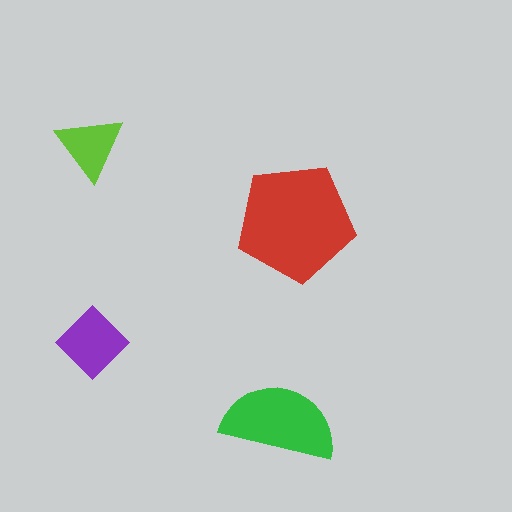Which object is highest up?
The lime triangle is topmost.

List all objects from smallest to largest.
The lime triangle, the purple diamond, the green semicircle, the red pentagon.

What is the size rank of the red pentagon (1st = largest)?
1st.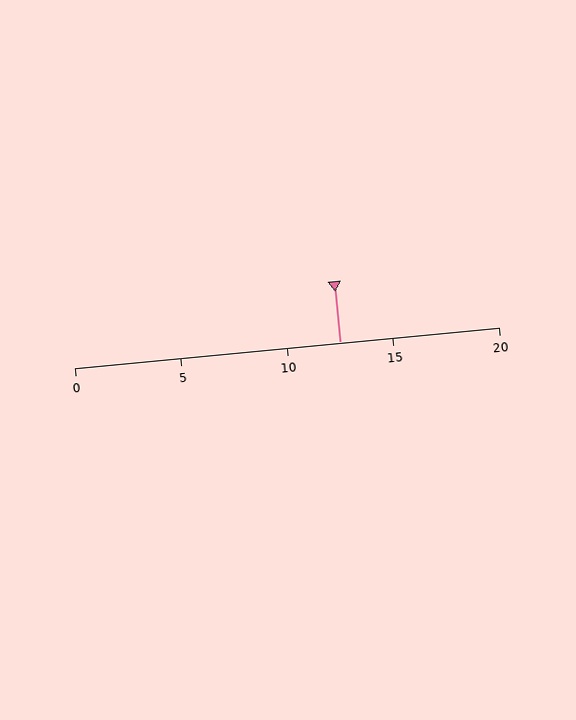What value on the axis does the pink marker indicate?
The marker indicates approximately 12.5.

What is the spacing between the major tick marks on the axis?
The major ticks are spaced 5 apart.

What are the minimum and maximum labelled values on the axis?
The axis runs from 0 to 20.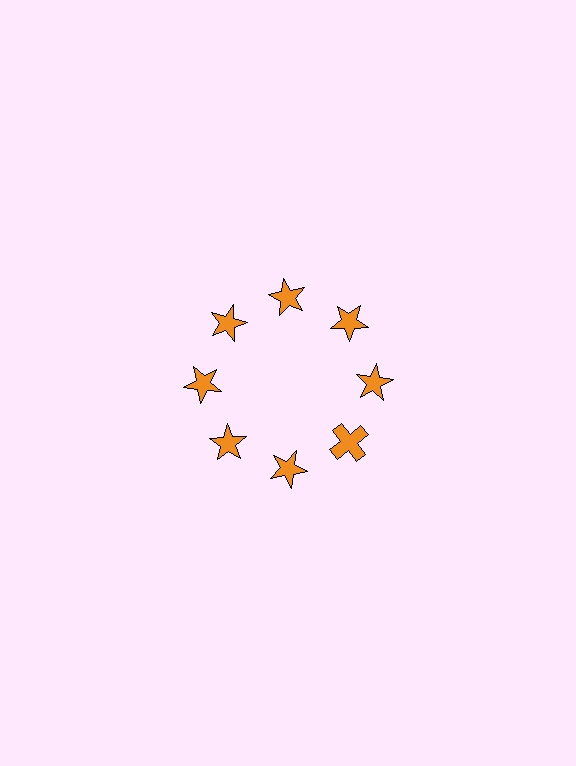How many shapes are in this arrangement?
There are 8 shapes arranged in a ring pattern.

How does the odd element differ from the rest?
It has a different shape: cross instead of star.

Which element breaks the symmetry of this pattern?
The orange cross at roughly the 4 o'clock position breaks the symmetry. All other shapes are orange stars.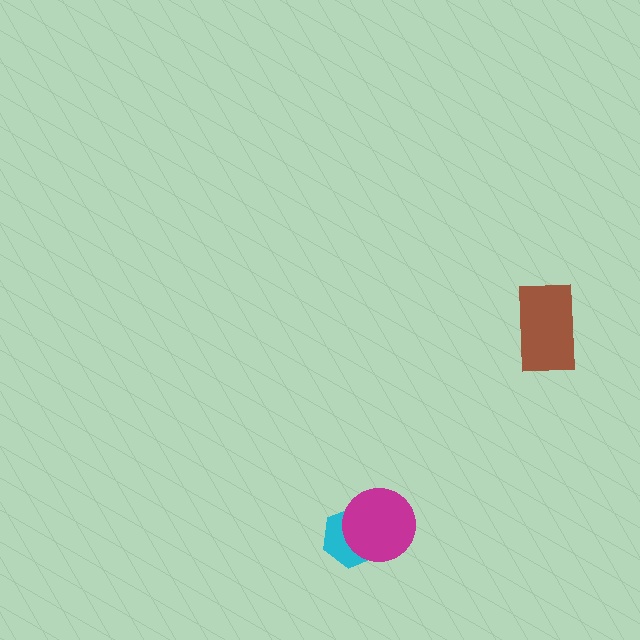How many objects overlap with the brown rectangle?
0 objects overlap with the brown rectangle.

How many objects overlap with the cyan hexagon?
1 object overlaps with the cyan hexagon.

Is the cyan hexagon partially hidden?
Yes, it is partially covered by another shape.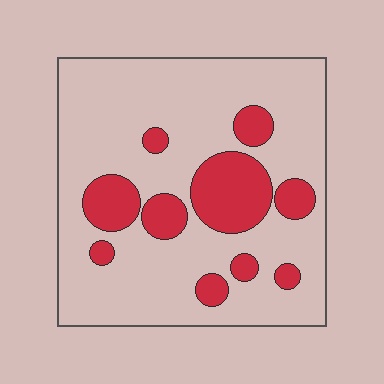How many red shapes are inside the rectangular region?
10.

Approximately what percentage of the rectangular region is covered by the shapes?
Approximately 20%.